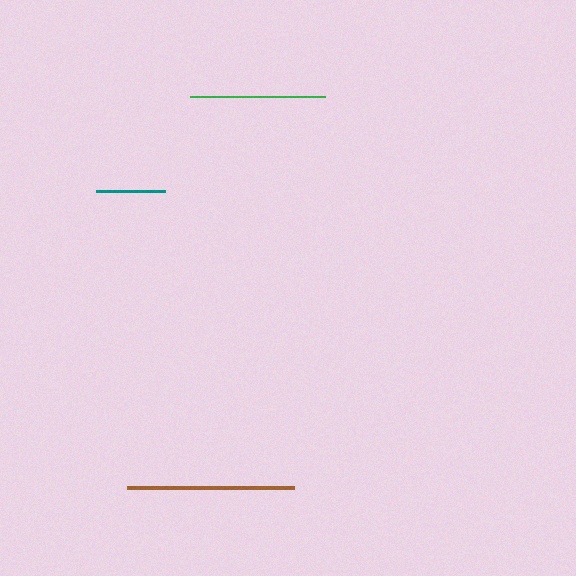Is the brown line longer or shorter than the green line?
The brown line is longer than the green line.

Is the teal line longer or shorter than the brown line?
The brown line is longer than the teal line.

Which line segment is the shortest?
The teal line is the shortest at approximately 69 pixels.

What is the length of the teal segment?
The teal segment is approximately 69 pixels long.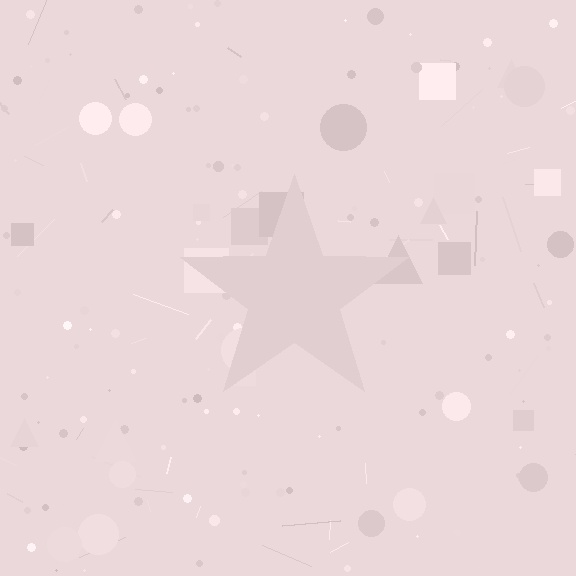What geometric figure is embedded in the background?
A star is embedded in the background.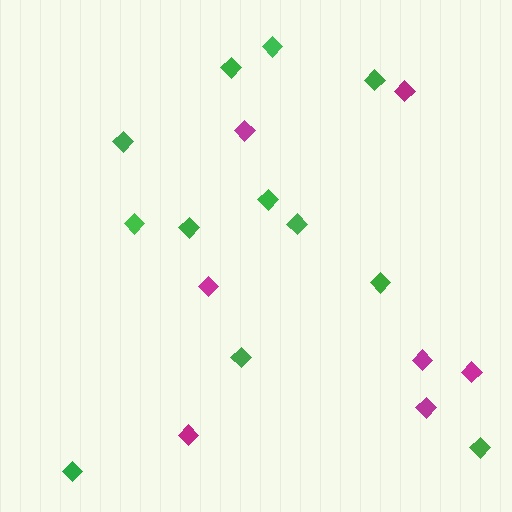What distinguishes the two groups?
There are 2 groups: one group of green diamonds (12) and one group of magenta diamonds (7).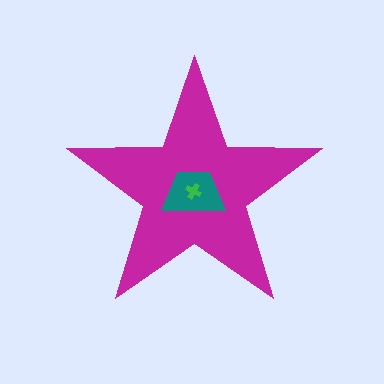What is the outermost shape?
The magenta star.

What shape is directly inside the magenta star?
The teal trapezoid.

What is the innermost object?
The green cross.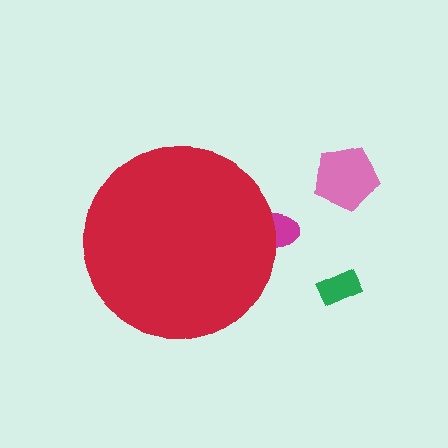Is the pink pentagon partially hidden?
No, the pink pentagon is fully visible.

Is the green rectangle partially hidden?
No, the green rectangle is fully visible.